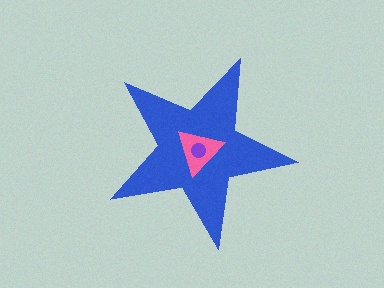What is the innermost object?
The purple circle.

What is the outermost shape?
The blue star.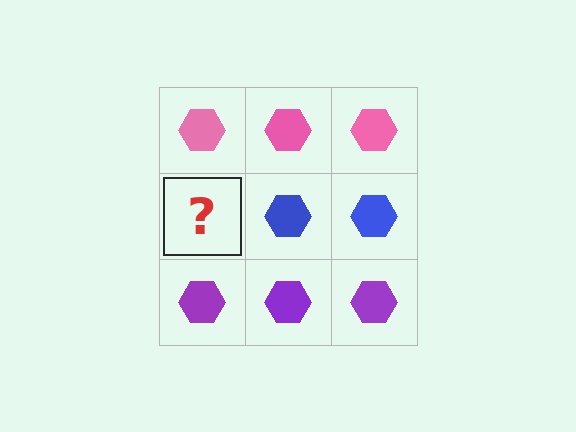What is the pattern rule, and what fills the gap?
The rule is that each row has a consistent color. The gap should be filled with a blue hexagon.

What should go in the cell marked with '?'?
The missing cell should contain a blue hexagon.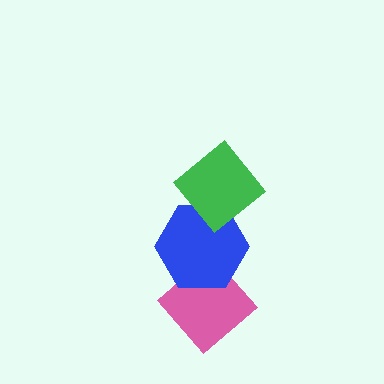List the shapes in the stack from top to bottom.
From top to bottom: the green diamond, the blue hexagon, the pink diamond.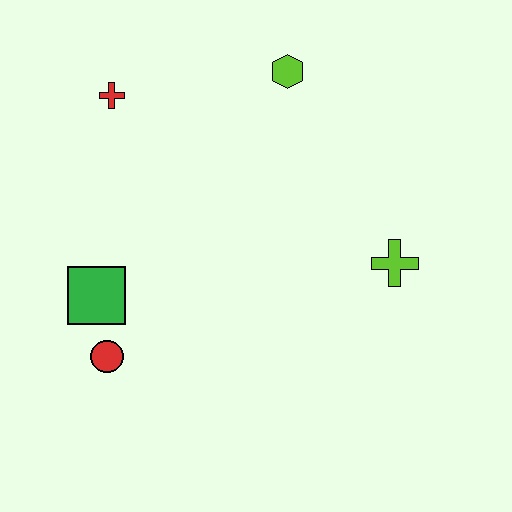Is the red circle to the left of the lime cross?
Yes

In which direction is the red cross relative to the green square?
The red cross is above the green square.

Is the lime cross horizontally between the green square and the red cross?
No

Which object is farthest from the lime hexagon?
The red circle is farthest from the lime hexagon.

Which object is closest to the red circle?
The green square is closest to the red circle.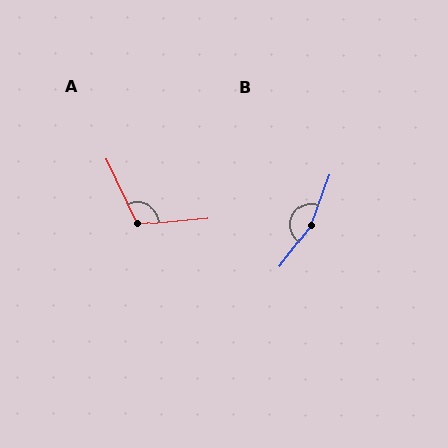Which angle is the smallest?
A, at approximately 110 degrees.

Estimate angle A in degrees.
Approximately 110 degrees.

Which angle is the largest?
B, at approximately 162 degrees.